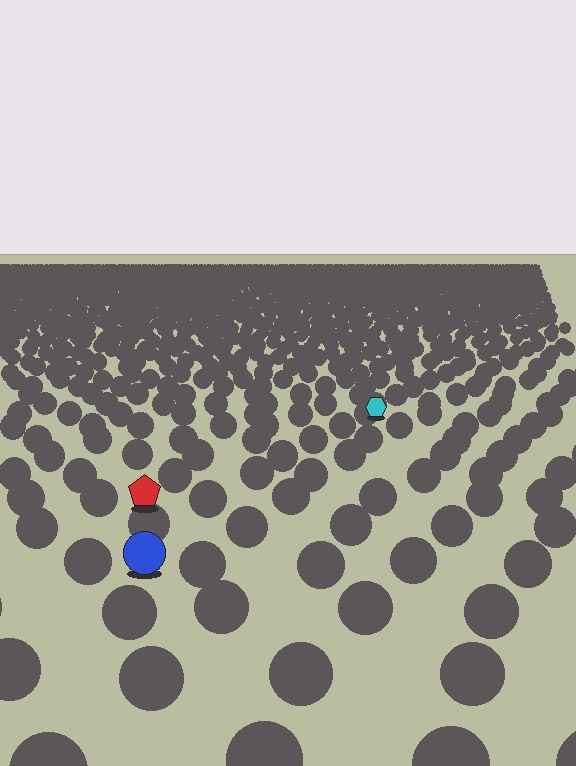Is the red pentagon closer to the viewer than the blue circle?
No. The blue circle is closer — you can tell from the texture gradient: the ground texture is coarser near it.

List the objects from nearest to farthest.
From nearest to farthest: the blue circle, the red pentagon, the cyan hexagon.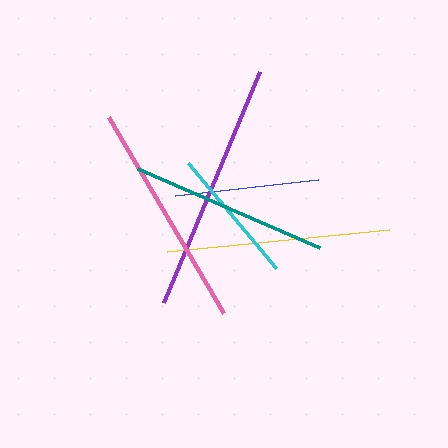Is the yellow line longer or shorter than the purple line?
The purple line is longer than the yellow line.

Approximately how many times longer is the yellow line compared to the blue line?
The yellow line is approximately 1.5 times the length of the blue line.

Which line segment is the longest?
The purple line is the longest at approximately 250 pixels.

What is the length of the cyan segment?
The cyan segment is approximately 137 pixels long.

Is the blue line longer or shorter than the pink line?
The pink line is longer than the blue line.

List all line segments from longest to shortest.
From longest to shortest: purple, pink, yellow, teal, blue, cyan.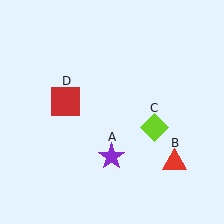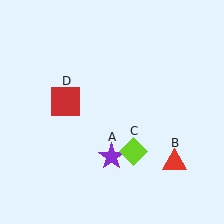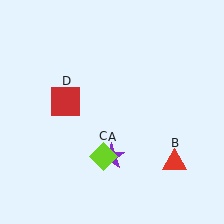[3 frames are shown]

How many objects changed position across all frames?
1 object changed position: lime diamond (object C).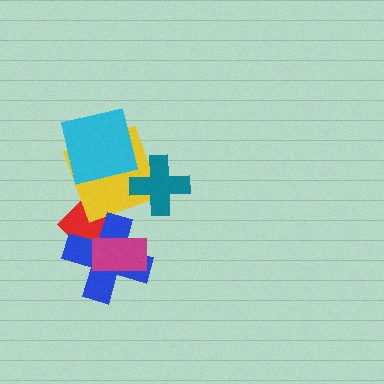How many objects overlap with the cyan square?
1 object overlaps with the cyan square.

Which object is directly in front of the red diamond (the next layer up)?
The yellow square is directly in front of the red diamond.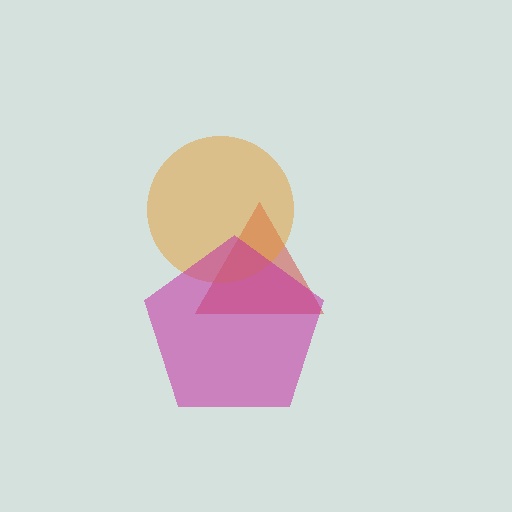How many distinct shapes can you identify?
There are 3 distinct shapes: a red triangle, an orange circle, a magenta pentagon.